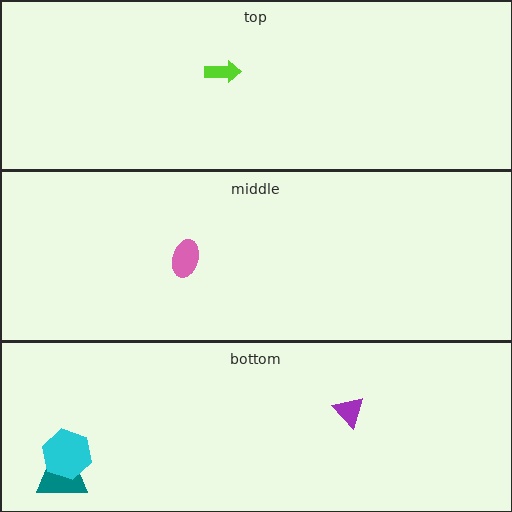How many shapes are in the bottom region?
3.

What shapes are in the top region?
The lime arrow.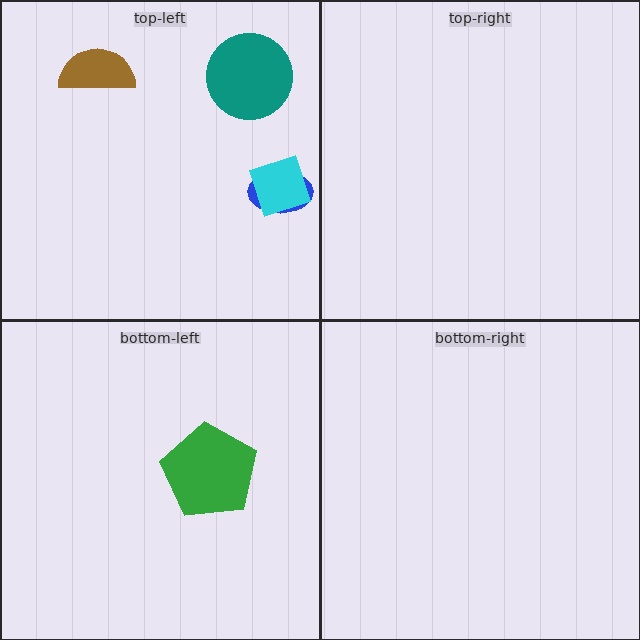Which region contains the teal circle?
The top-left region.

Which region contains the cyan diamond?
The top-left region.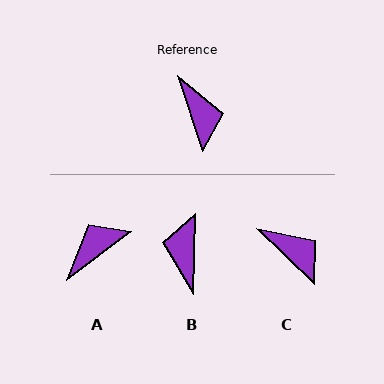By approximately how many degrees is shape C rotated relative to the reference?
Approximately 27 degrees counter-clockwise.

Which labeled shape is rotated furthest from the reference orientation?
B, about 160 degrees away.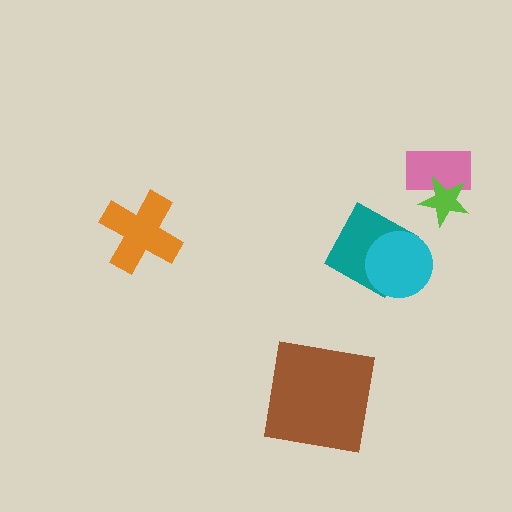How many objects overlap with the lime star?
1 object overlaps with the lime star.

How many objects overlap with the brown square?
0 objects overlap with the brown square.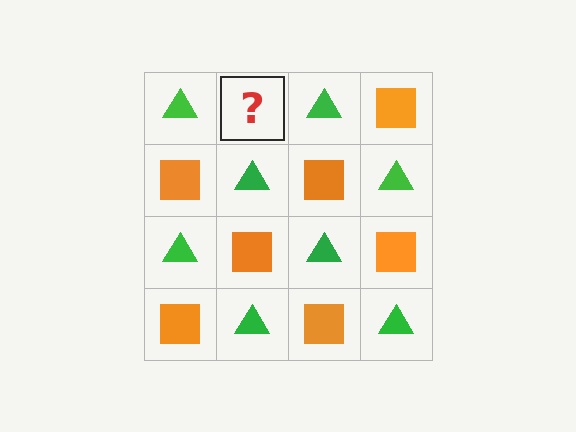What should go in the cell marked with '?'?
The missing cell should contain an orange square.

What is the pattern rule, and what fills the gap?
The rule is that it alternates green triangle and orange square in a checkerboard pattern. The gap should be filled with an orange square.